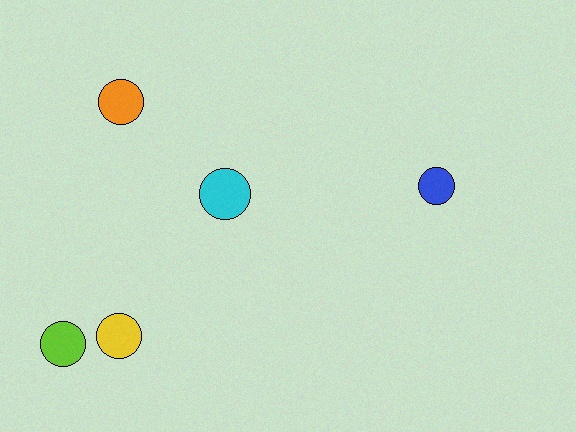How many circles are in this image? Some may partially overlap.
There are 5 circles.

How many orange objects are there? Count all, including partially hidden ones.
There is 1 orange object.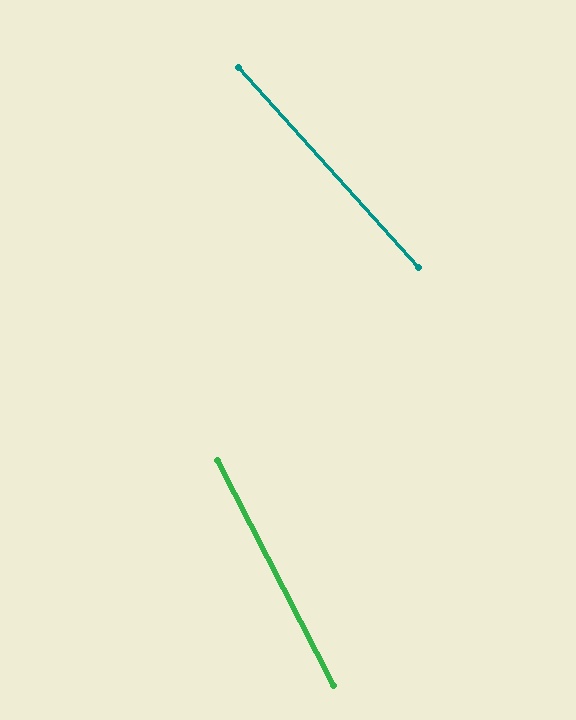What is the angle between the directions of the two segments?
Approximately 15 degrees.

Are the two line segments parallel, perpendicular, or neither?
Neither parallel nor perpendicular — they differ by about 15°.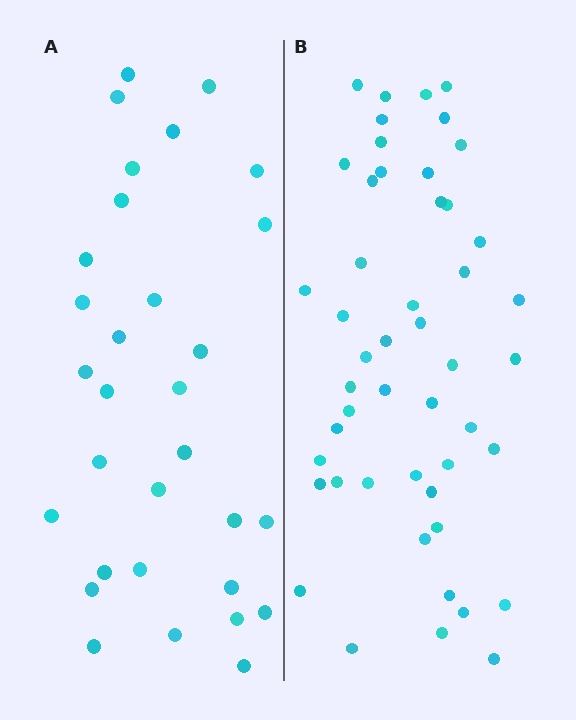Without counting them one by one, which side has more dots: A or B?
Region B (the right region) has more dots.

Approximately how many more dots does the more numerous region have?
Region B has approximately 20 more dots than region A.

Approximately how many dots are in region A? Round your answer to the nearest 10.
About 30 dots. (The exact count is 31, which rounds to 30.)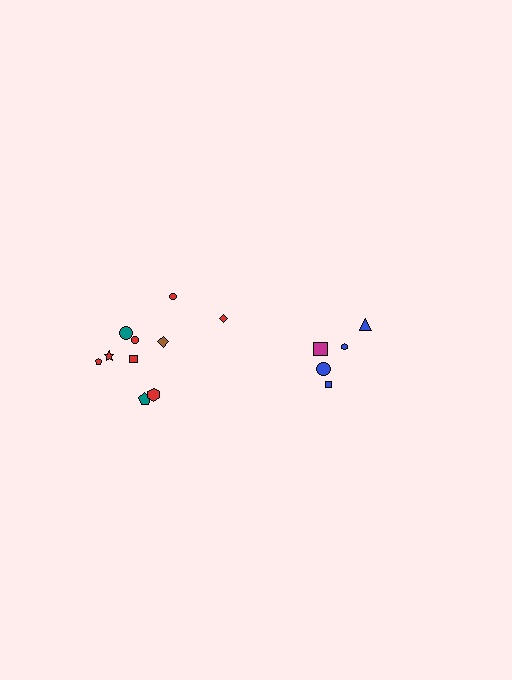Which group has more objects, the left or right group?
The left group.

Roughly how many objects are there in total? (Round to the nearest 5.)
Roughly 15 objects in total.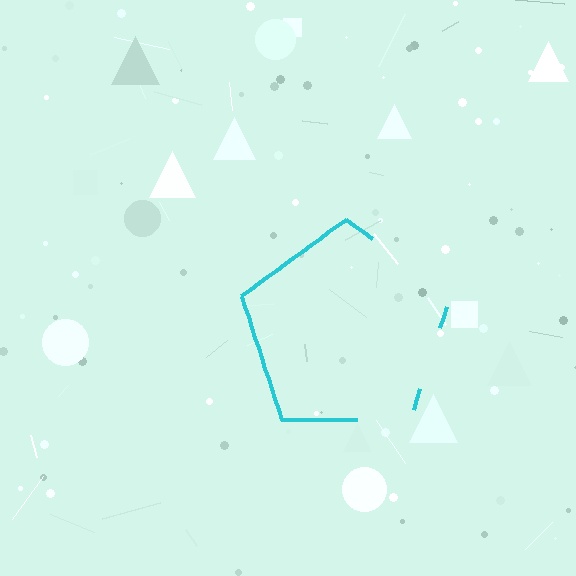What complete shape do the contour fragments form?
The contour fragments form a pentagon.